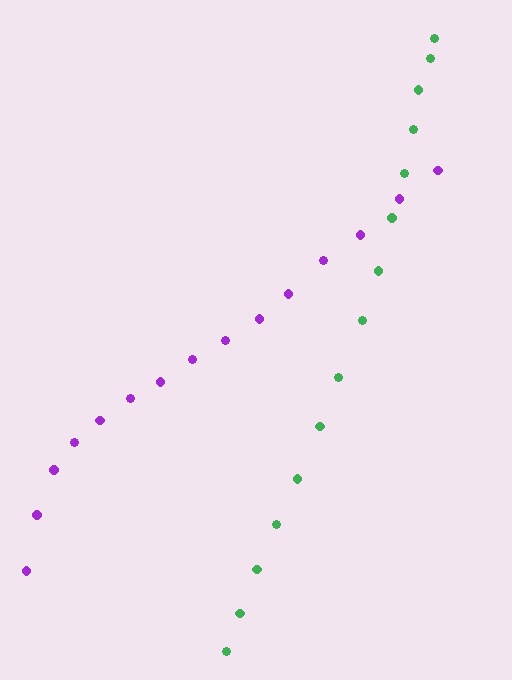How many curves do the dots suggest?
There are 2 distinct paths.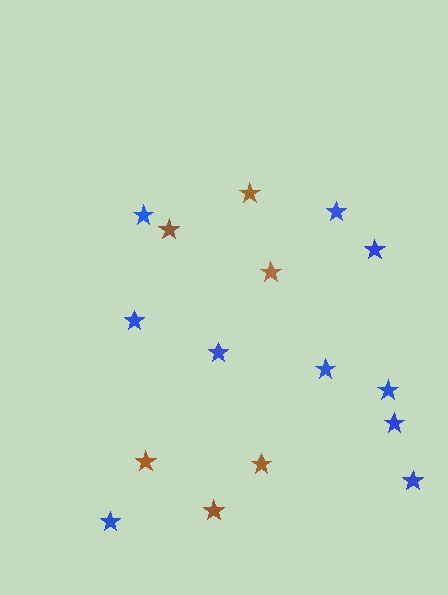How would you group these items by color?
There are 2 groups: one group of blue stars (10) and one group of brown stars (6).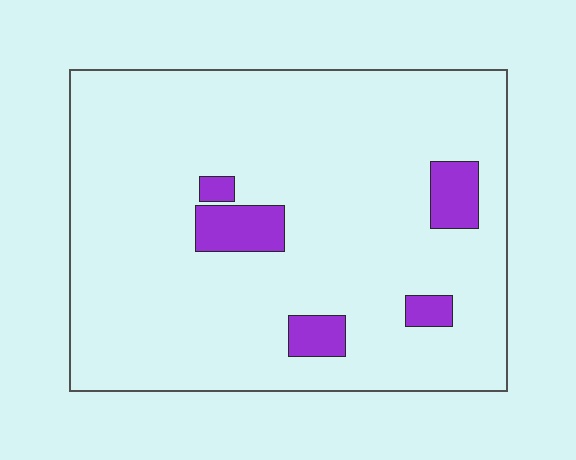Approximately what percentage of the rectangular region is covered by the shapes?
Approximately 10%.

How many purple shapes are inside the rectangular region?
5.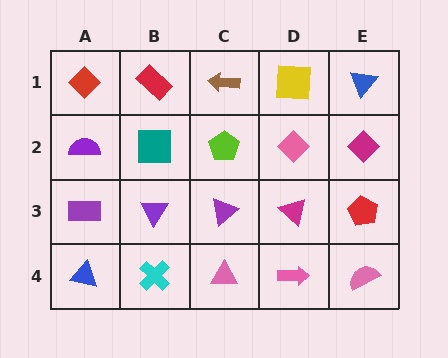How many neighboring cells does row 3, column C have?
4.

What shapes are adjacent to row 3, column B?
A teal square (row 2, column B), a cyan cross (row 4, column B), a purple rectangle (row 3, column A), a purple triangle (row 3, column C).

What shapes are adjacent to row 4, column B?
A purple triangle (row 3, column B), a blue triangle (row 4, column A), a pink triangle (row 4, column C).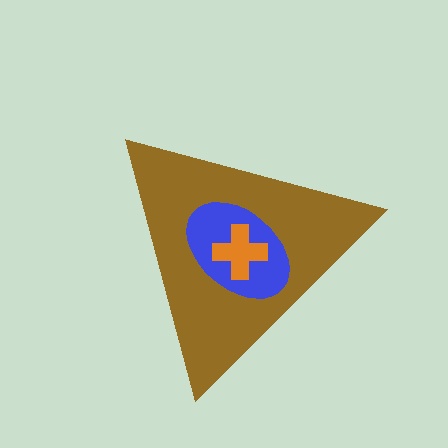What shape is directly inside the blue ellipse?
The orange cross.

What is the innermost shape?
The orange cross.